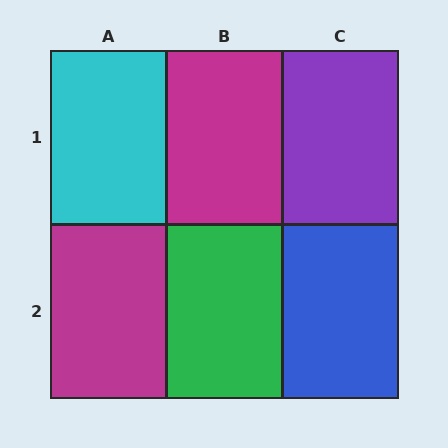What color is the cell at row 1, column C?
Purple.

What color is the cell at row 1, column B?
Magenta.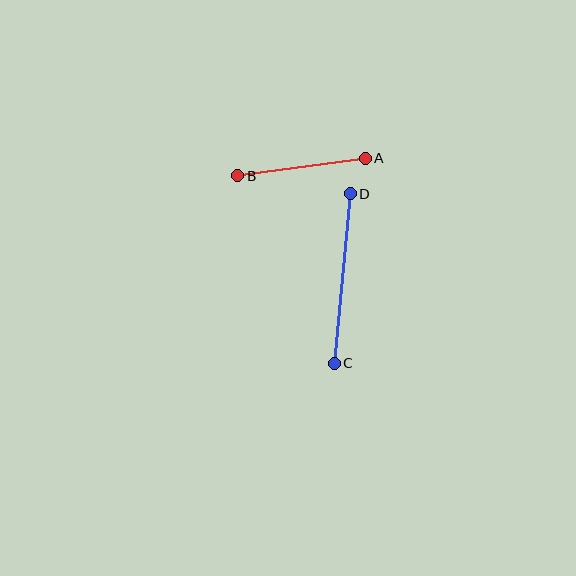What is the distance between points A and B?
The distance is approximately 129 pixels.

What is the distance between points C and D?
The distance is approximately 171 pixels.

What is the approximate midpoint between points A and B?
The midpoint is at approximately (302, 167) pixels.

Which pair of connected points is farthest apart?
Points C and D are farthest apart.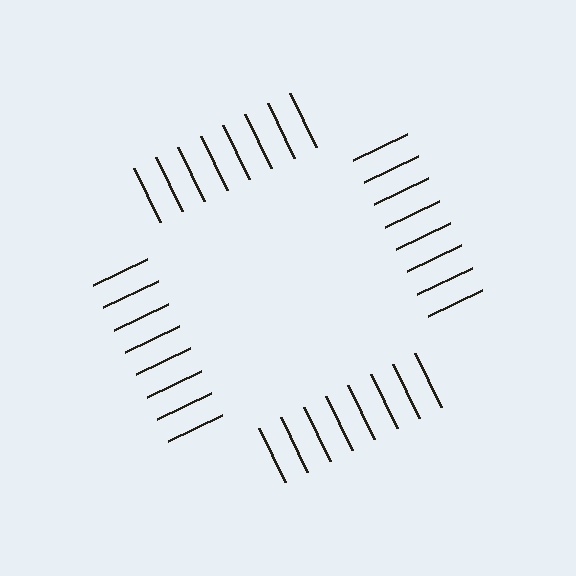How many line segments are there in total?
32 — 8 along each of the 4 edges.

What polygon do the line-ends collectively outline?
An illusory square — the line segments terminate on its edges but no continuous stroke is drawn.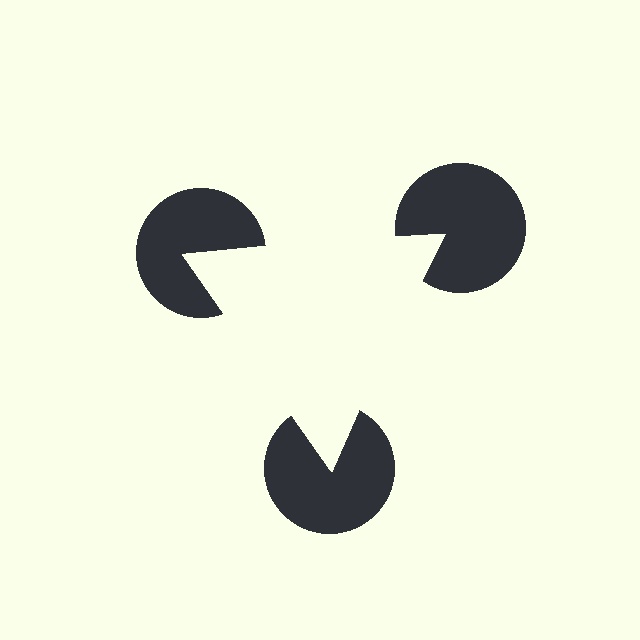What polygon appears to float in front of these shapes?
An illusory triangle — its edges are inferred from the aligned wedge cuts in the pac-man discs, not physically drawn.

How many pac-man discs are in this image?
There are 3 — one at each vertex of the illusory triangle.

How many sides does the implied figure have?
3 sides.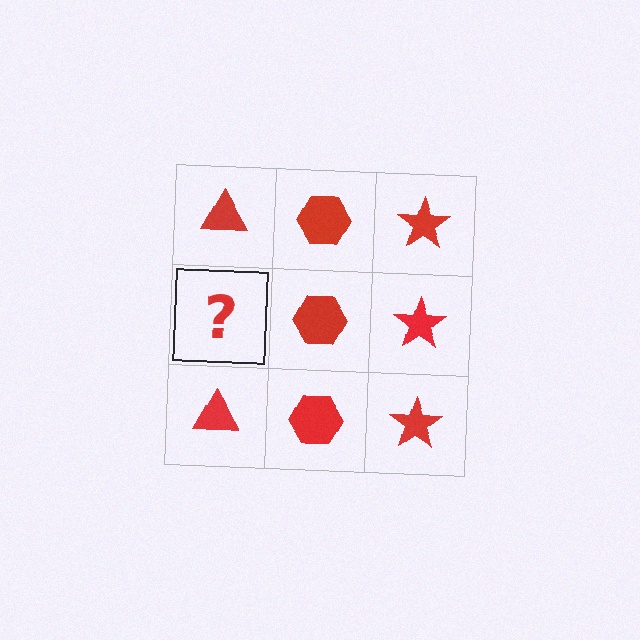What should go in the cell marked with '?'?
The missing cell should contain a red triangle.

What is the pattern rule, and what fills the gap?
The rule is that each column has a consistent shape. The gap should be filled with a red triangle.